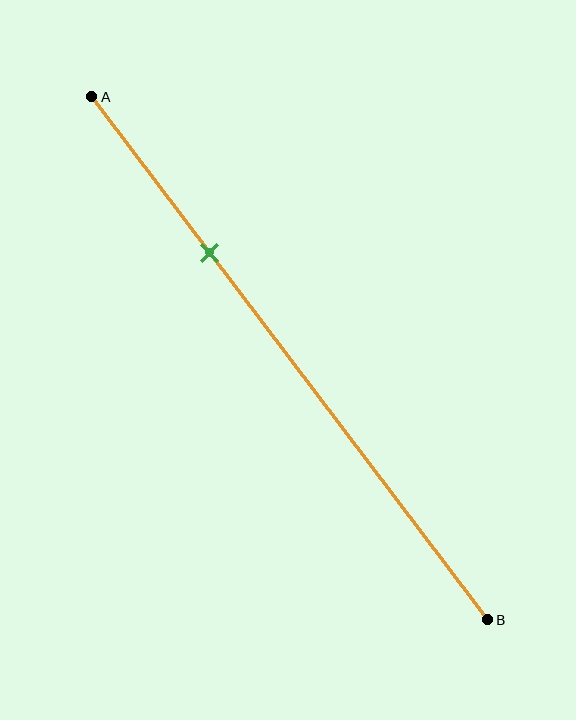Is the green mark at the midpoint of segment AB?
No, the mark is at about 30% from A, not at the 50% midpoint.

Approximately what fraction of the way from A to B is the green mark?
The green mark is approximately 30% of the way from A to B.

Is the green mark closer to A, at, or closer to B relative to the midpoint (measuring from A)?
The green mark is closer to point A than the midpoint of segment AB.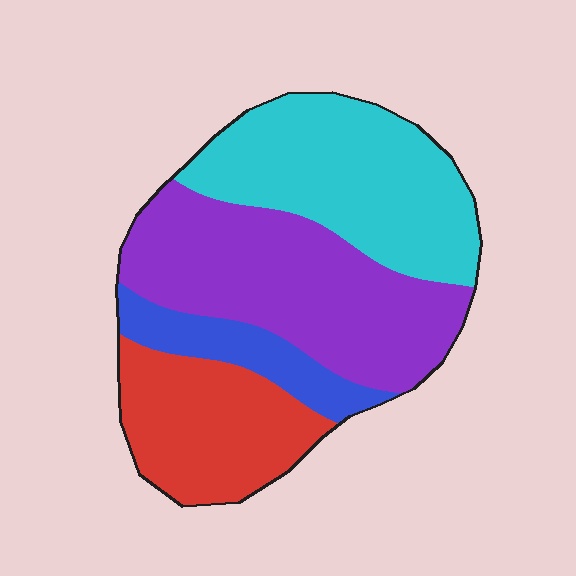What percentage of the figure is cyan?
Cyan takes up between a sixth and a third of the figure.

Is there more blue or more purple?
Purple.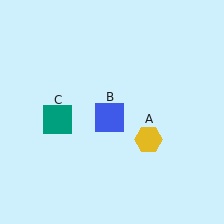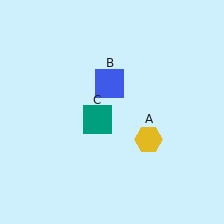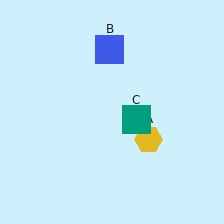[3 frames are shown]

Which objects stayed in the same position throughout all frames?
Yellow hexagon (object A) remained stationary.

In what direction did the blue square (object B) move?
The blue square (object B) moved up.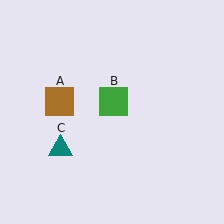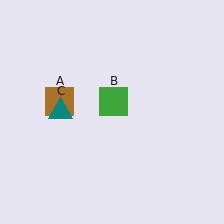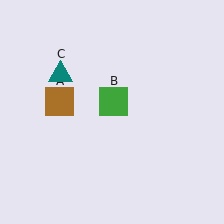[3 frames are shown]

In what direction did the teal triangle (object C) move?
The teal triangle (object C) moved up.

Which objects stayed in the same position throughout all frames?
Brown square (object A) and green square (object B) remained stationary.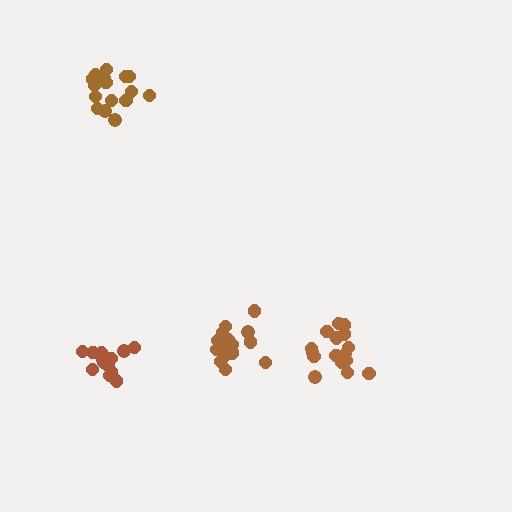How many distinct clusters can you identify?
There are 4 distinct clusters.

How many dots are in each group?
Group 1: 17 dots, Group 2: 17 dots, Group 3: 16 dots, Group 4: 13 dots (63 total).